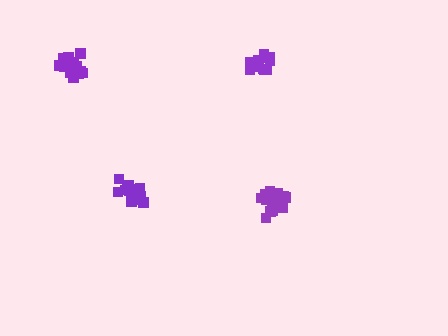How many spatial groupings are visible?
There are 4 spatial groupings.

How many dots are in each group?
Group 1: 16 dots, Group 2: 17 dots, Group 3: 16 dots, Group 4: 13 dots (62 total).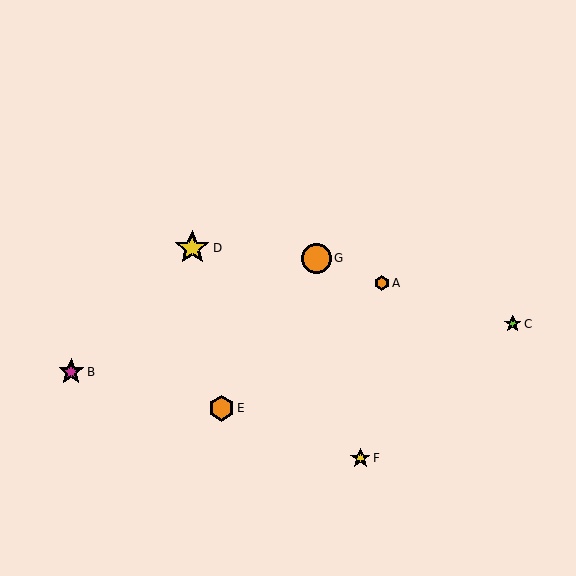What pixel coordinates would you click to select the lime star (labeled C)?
Click at (513, 324) to select the lime star C.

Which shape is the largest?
The yellow star (labeled D) is the largest.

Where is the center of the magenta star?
The center of the magenta star is at (71, 372).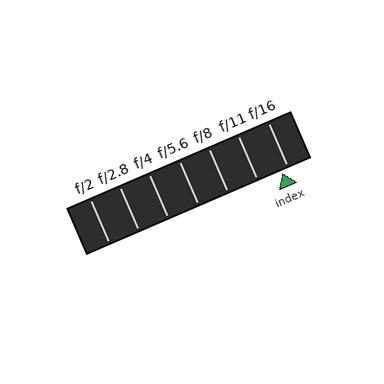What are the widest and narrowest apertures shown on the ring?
The widest aperture shown is f/2 and the narrowest is f/16.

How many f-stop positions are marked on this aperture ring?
There are 7 f-stop positions marked.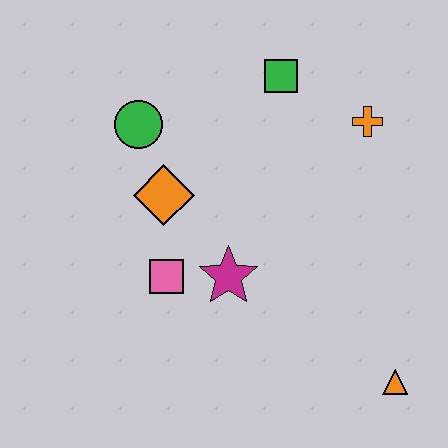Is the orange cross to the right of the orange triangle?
No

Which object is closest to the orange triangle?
The magenta star is closest to the orange triangle.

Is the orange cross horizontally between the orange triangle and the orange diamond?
Yes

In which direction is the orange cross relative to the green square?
The orange cross is to the right of the green square.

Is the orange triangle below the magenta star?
Yes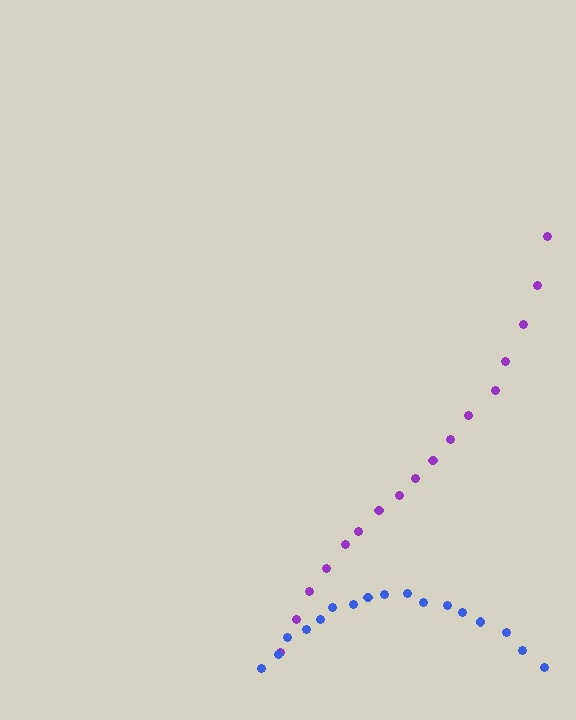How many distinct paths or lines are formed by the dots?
There are 2 distinct paths.